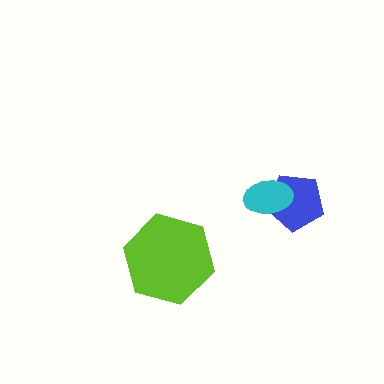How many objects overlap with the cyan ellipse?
1 object overlaps with the cyan ellipse.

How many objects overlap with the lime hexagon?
0 objects overlap with the lime hexagon.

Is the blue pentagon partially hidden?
Yes, it is partially covered by another shape.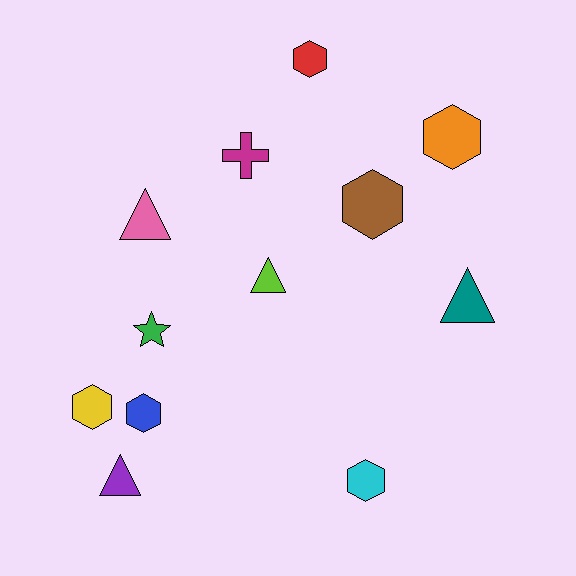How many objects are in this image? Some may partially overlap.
There are 12 objects.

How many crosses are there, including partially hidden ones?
There is 1 cross.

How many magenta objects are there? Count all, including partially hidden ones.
There is 1 magenta object.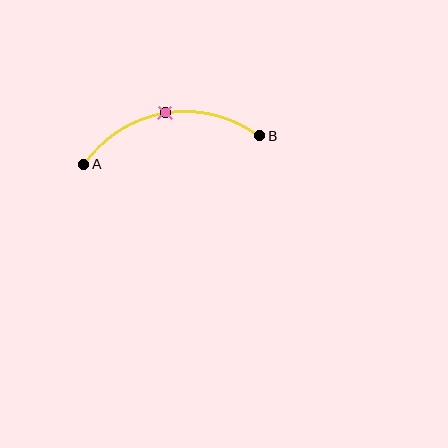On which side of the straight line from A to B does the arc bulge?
The arc bulges above the straight line connecting A and B.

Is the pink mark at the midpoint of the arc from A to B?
Yes. The pink mark lies on the arc at equal arc-length from both A and B — it is the arc midpoint.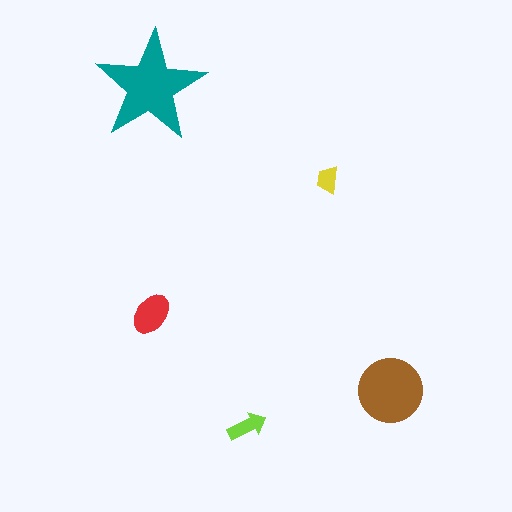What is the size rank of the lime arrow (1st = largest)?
4th.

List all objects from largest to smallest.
The teal star, the brown circle, the red ellipse, the lime arrow, the yellow trapezoid.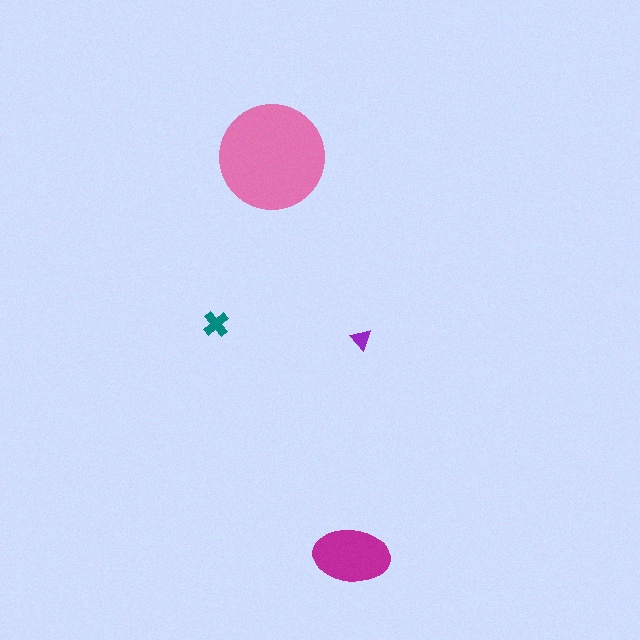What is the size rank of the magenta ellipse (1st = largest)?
2nd.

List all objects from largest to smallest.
The pink circle, the magenta ellipse, the teal cross, the purple triangle.